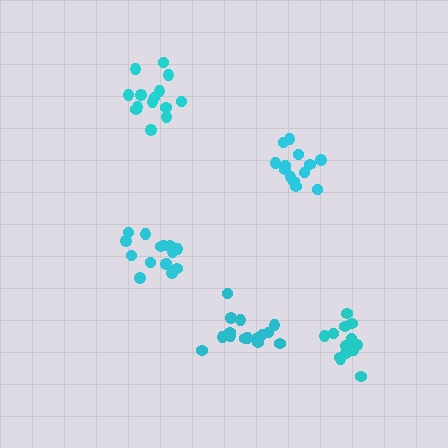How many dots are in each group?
Group 1: 13 dots, Group 2: 13 dots, Group 3: 15 dots, Group 4: 14 dots, Group 5: 15 dots (70 total).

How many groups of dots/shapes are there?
There are 5 groups.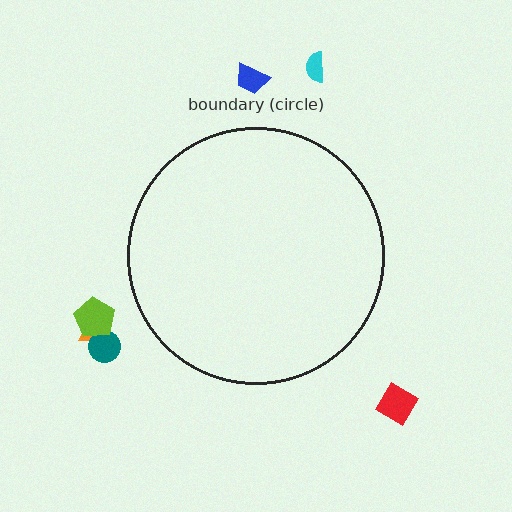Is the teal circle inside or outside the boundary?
Outside.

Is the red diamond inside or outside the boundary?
Outside.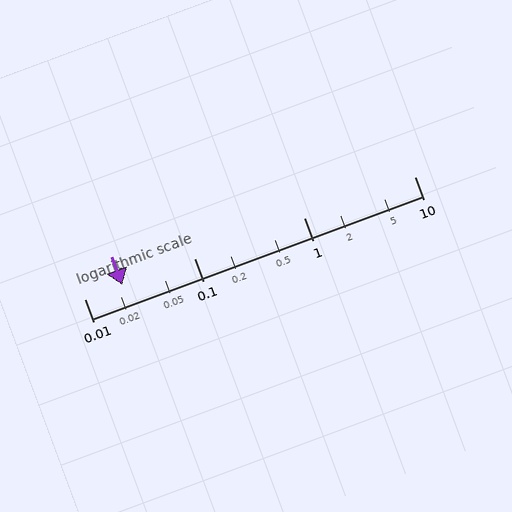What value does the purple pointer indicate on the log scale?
The pointer indicates approximately 0.022.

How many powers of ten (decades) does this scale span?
The scale spans 3 decades, from 0.01 to 10.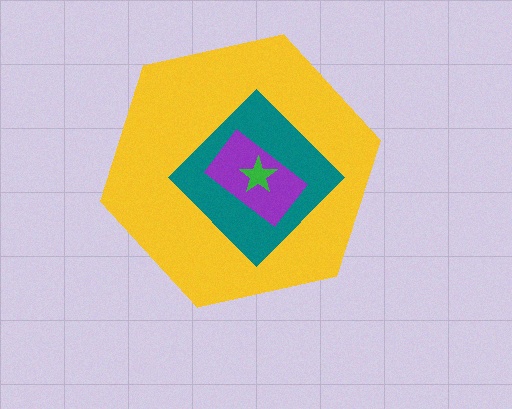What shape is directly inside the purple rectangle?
The green star.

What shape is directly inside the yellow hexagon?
The teal diamond.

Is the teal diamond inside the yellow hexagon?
Yes.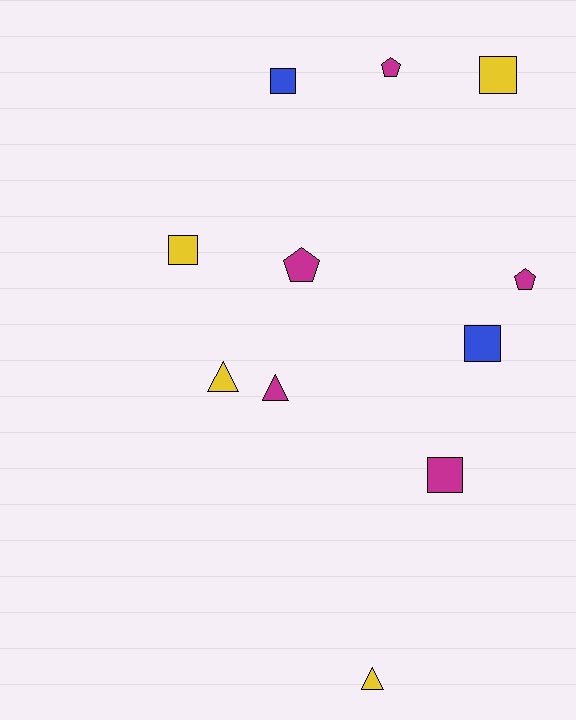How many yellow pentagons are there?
There are no yellow pentagons.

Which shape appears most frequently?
Square, with 5 objects.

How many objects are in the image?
There are 11 objects.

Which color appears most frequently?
Magenta, with 5 objects.